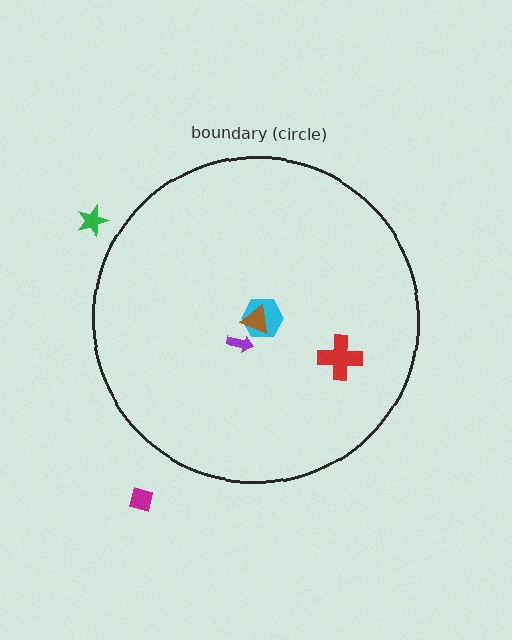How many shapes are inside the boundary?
4 inside, 2 outside.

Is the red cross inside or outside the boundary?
Inside.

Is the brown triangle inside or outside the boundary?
Inside.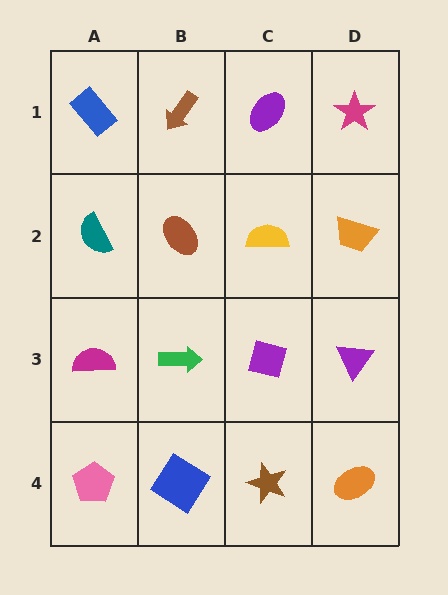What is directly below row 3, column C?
A brown star.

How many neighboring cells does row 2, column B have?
4.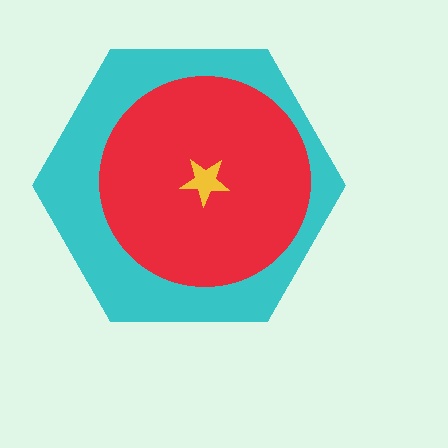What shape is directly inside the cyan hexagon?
The red circle.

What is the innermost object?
The yellow star.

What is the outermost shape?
The cyan hexagon.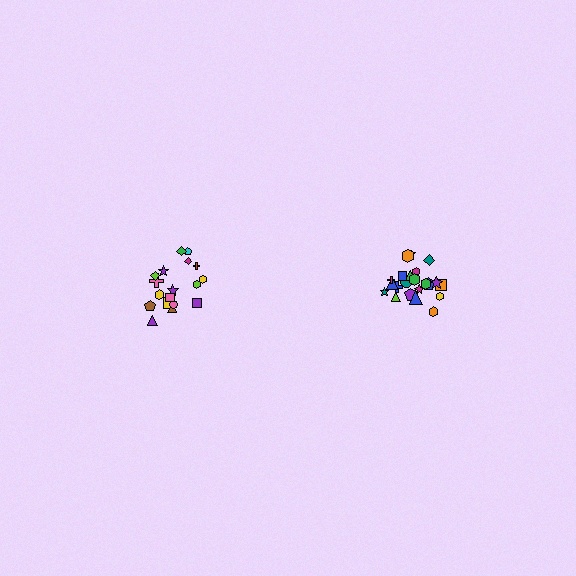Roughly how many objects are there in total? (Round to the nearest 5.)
Roughly 40 objects in total.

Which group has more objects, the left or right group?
The right group.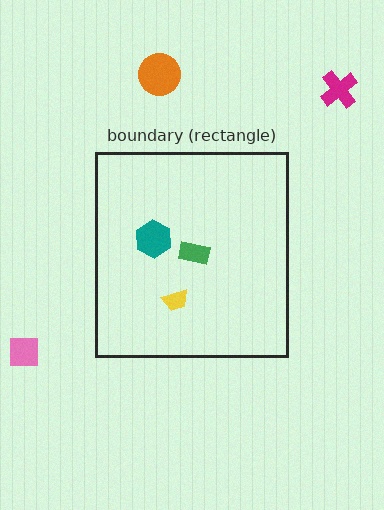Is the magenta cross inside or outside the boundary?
Outside.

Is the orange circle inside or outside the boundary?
Outside.